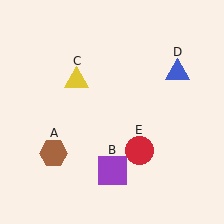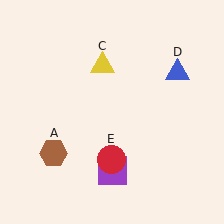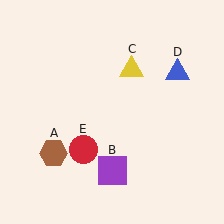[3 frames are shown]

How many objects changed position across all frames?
2 objects changed position: yellow triangle (object C), red circle (object E).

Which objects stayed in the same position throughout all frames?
Brown hexagon (object A) and purple square (object B) and blue triangle (object D) remained stationary.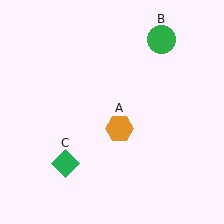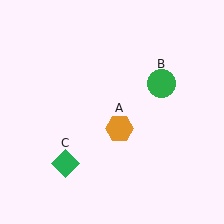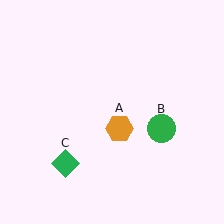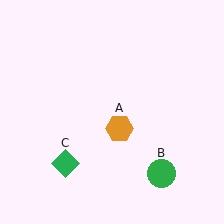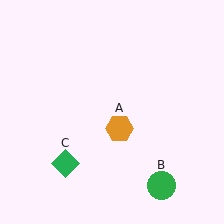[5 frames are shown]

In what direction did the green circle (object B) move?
The green circle (object B) moved down.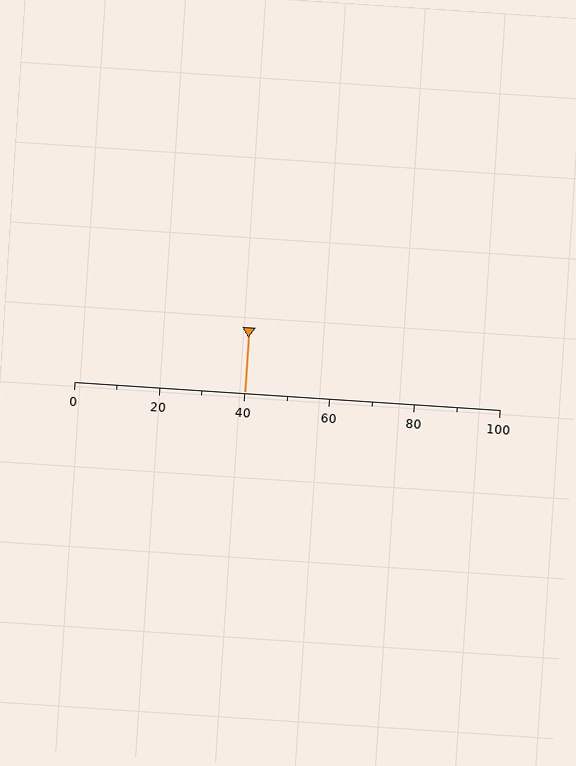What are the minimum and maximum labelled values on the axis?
The axis runs from 0 to 100.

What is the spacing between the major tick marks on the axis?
The major ticks are spaced 20 apart.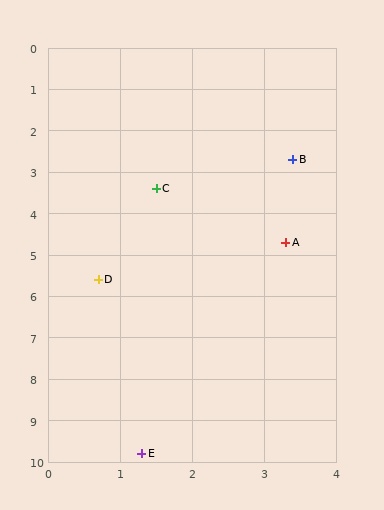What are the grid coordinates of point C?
Point C is at approximately (1.5, 3.4).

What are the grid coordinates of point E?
Point E is at approximately (1.3, 9.8).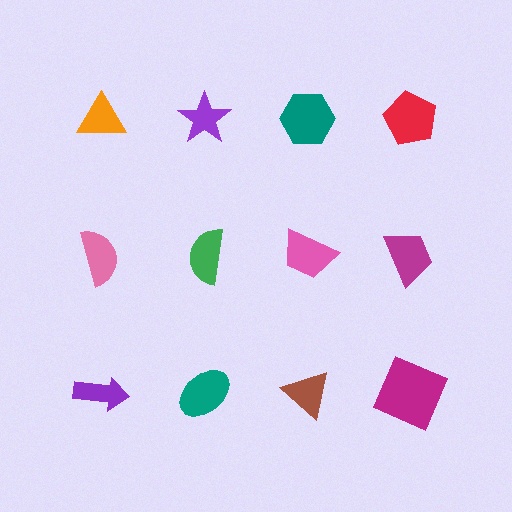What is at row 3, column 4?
A magenta square.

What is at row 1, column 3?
A teal hexagon.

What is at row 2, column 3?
A pink trapezoid.